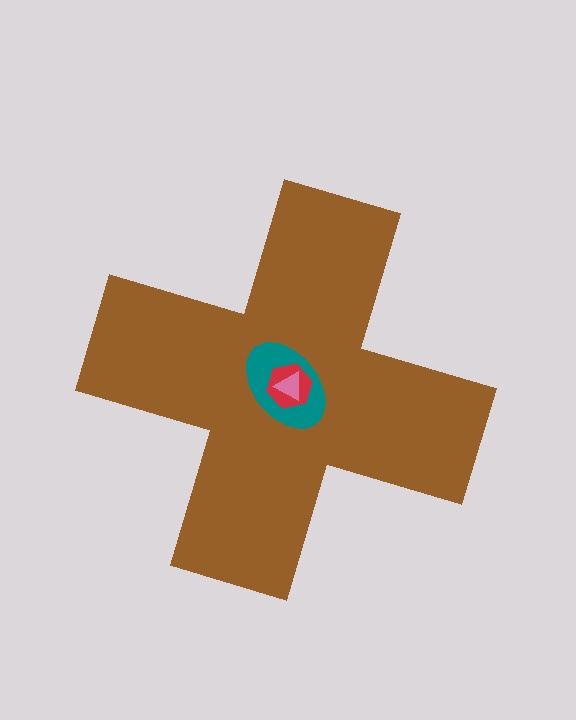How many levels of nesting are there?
4.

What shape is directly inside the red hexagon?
The pink triangle.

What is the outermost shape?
The brown cross.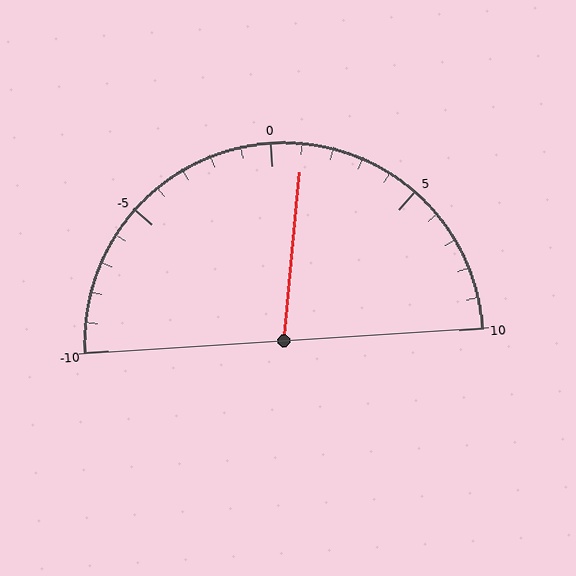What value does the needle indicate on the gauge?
The needle indicates approximately 1.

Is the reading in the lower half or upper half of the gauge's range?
The reading is in the upper half of the range (-10 to 10).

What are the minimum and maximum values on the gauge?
The gauge ranges from -10 to 10.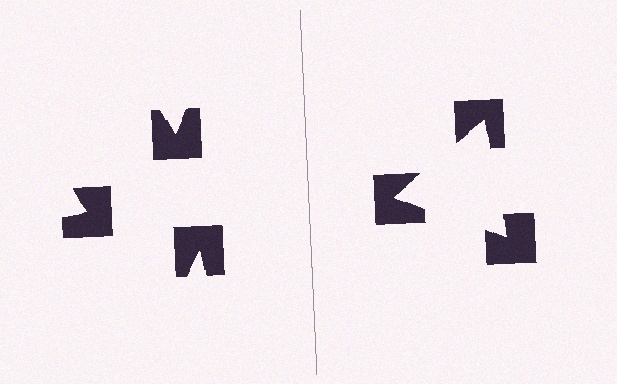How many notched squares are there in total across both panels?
6 — 3 on each side.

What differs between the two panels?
The notched squares are positioned identically on both sides; only the wedge orientations differ. On the right they align to a triangle; on the left they are misaligned.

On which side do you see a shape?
An illusory triangle appears on the right side. On the left side the wedge cuts are rotated, so no coherent shape forms.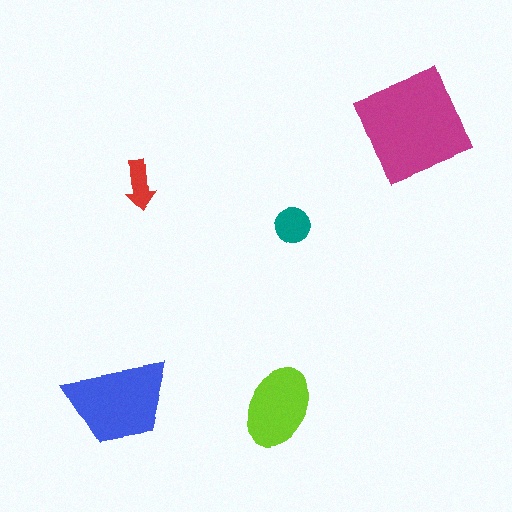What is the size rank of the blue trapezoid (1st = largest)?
2nd.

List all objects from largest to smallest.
The magenta square, the blue trapezoid, the lime ellipse, the teal circle, the red arrow.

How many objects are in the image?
There are 5 objects in the image.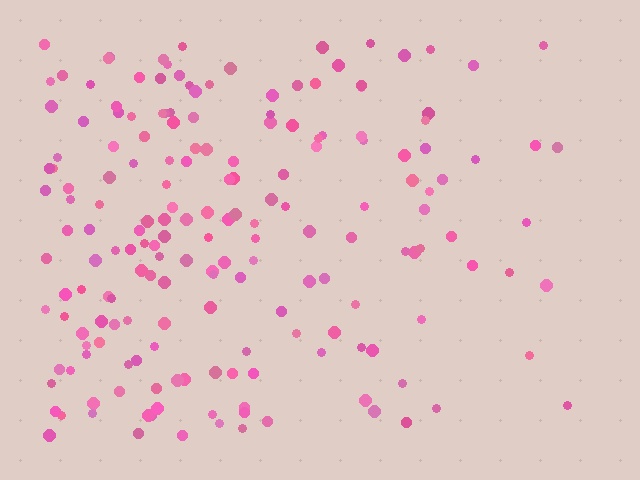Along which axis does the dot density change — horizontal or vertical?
Horizontal.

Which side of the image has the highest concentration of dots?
The left.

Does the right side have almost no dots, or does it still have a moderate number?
Still a moderate number, just noticeably fewer than the left.